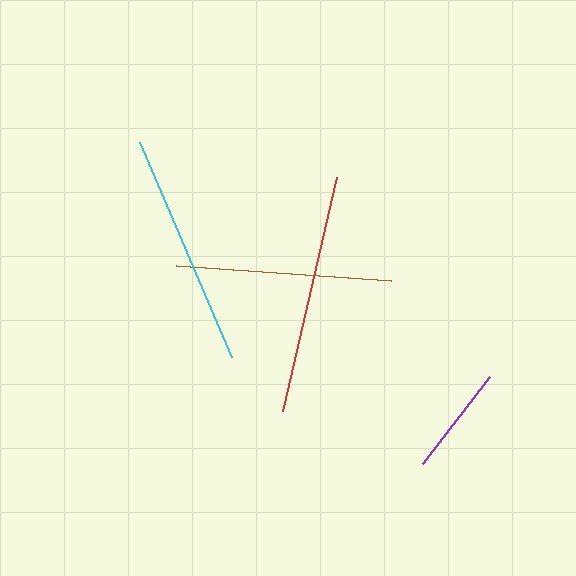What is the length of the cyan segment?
The cyan segment is approximately 234 pixels long.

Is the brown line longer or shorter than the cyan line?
The cyan line is longer than the brown line.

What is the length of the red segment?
The red segment is approximately 240 pixels long.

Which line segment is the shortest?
The purple line is the shortest at approximately 111 pixels.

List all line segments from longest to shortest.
From longest to shortest: red, cyan, brown, purple.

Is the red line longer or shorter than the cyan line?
The red line is longer than the cyan line.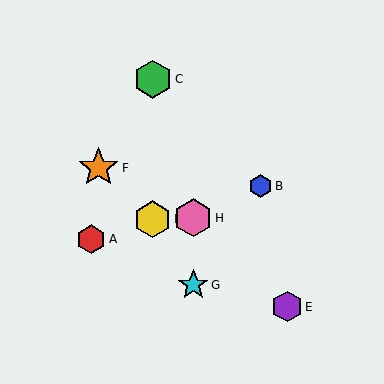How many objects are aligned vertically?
2 objects (C, D) are aligned vertically.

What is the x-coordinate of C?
Object C is at x≈153.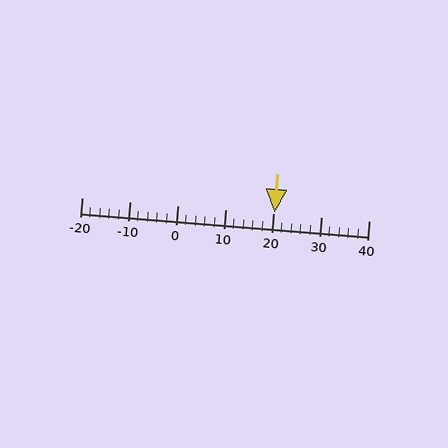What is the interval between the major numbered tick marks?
The major tick marks are spaced 10 units apart.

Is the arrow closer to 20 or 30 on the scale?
The arrow is closer to 20.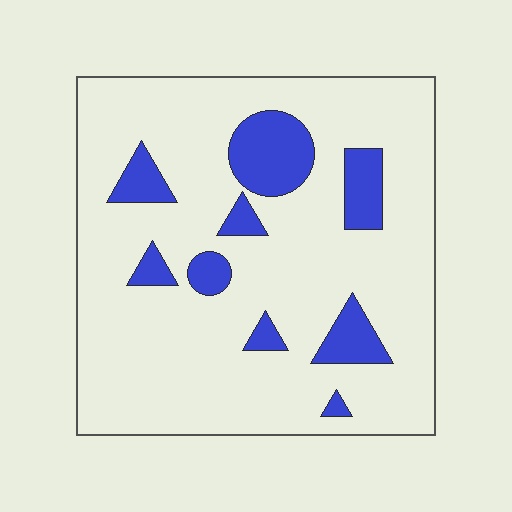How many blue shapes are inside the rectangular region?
9.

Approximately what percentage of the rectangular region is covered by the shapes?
Approximately 15%.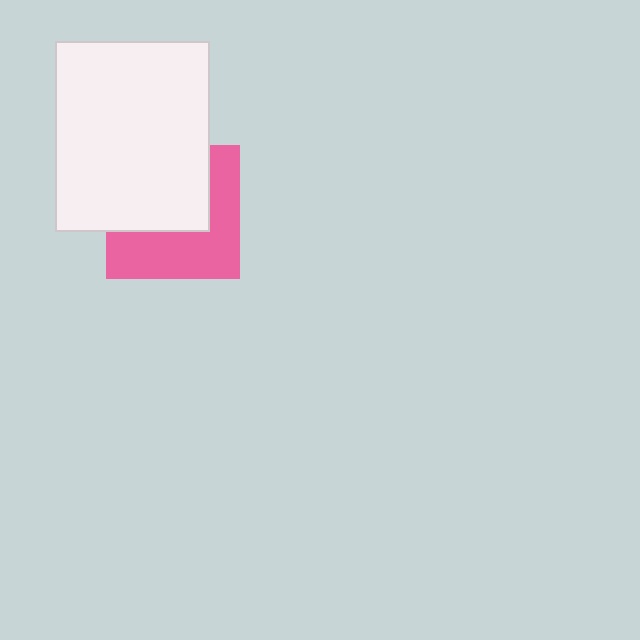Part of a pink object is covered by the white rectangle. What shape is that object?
It is a square.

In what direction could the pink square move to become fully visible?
The pink square could move down. That would shift it out from behind the white rectangle entirely.